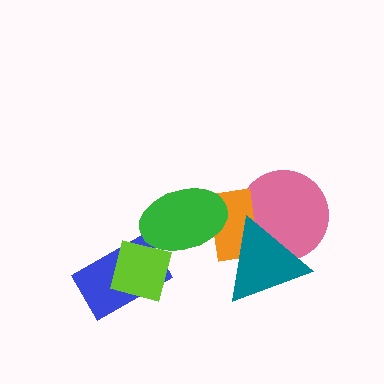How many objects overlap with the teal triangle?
2 objects overlap with the teal triangle.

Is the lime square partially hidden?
Yes, it is partially covered by another shape.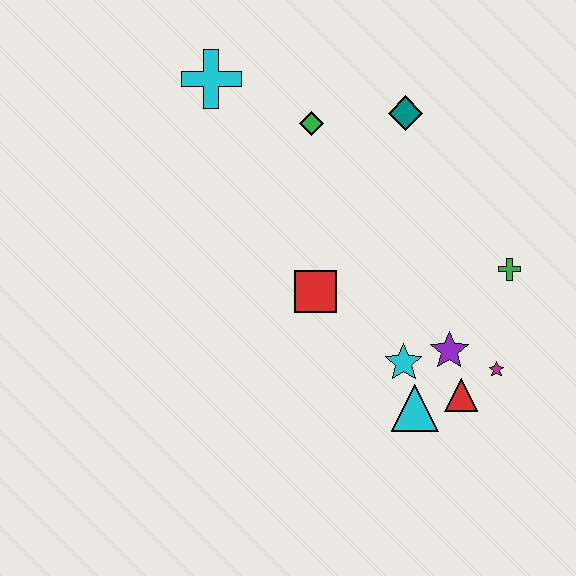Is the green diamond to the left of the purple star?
Yes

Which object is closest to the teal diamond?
The green diamond is closest to the teal diamond.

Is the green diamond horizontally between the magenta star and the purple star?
No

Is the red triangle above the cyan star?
No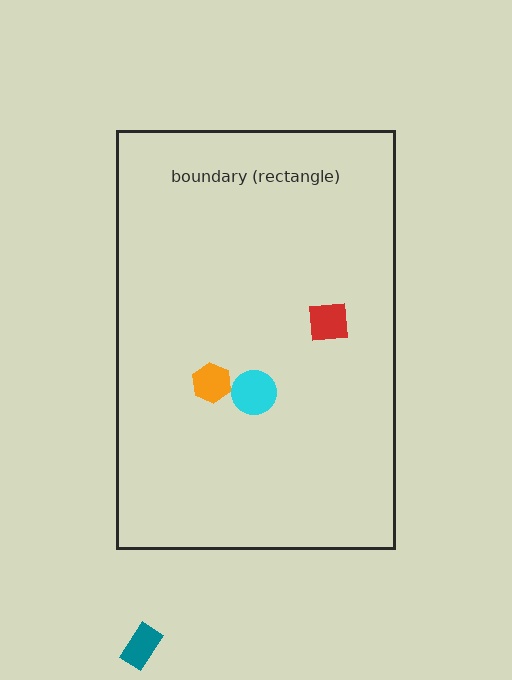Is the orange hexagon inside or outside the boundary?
Inside.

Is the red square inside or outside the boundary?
Inside.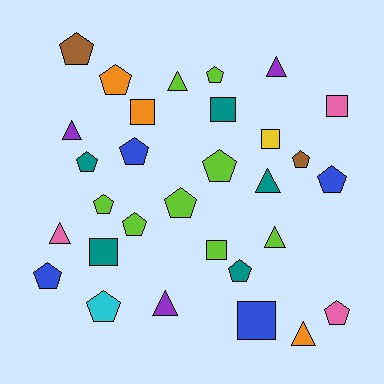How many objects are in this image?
There are 30 objects.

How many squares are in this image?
There are 7 squares.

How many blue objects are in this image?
There are 4 blue objects.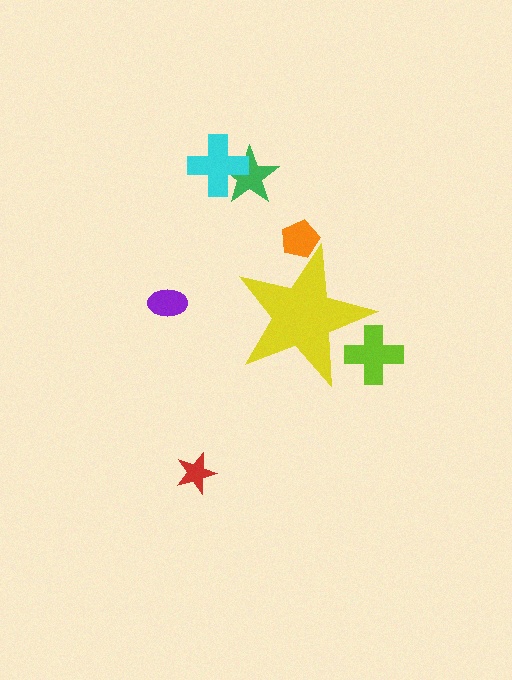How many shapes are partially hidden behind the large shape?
2 shapes are partially hidden.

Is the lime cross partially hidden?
Yes, the lime cross is partially hidden behind the yellow star.